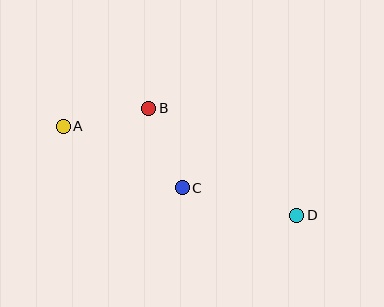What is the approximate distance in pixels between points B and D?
The distance between B and D is approximately 183 pixels.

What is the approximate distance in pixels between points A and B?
The distance between A and B is approximately 87 pixels.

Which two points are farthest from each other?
Points A and D are farthest from each other.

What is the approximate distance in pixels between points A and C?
The distance between A and C is approximately 134 pixels.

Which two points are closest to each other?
Points B and C are closest to each other.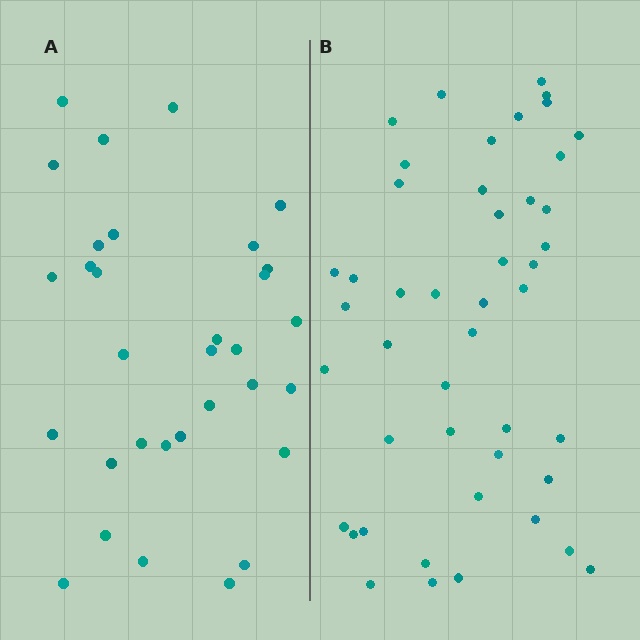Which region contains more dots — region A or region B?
Region B (the right region) has more dots.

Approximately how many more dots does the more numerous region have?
Region B has approximately 15 more dots than region A.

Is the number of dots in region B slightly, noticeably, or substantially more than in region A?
Region B has noticeably more, but not dramatically so. The ratio is roughly 1.4 to 1.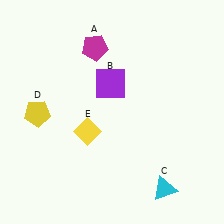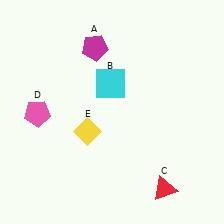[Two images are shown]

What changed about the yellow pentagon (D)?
In Image 1, D is yellow. In Image 2, it changed to pink.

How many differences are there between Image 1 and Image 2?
There are 3 differences between the two images.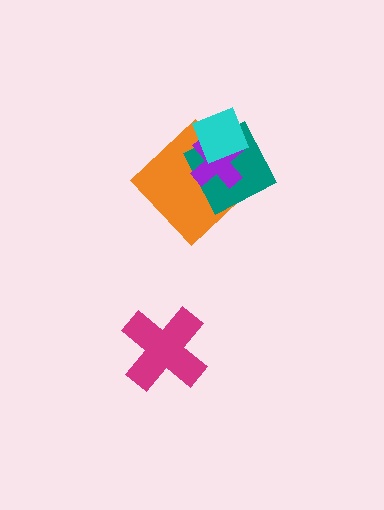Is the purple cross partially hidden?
Yes, it is partially covered by another shape.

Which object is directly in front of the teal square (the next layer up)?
The purple cross is directly in front of the teal square.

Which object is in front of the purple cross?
The cyan diamond is in front of the purple cross.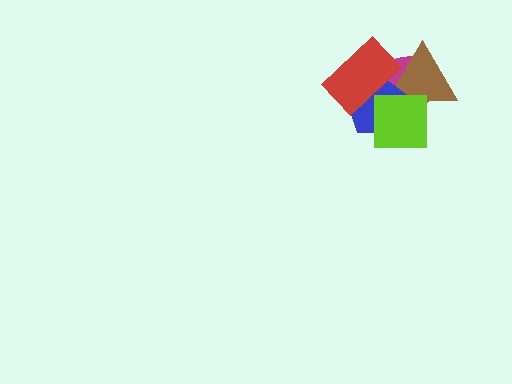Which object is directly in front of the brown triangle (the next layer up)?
The blue pentagon is directly in front of the brown triangle.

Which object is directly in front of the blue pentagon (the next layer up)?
The lime square is directly in front of the blue pentagon.